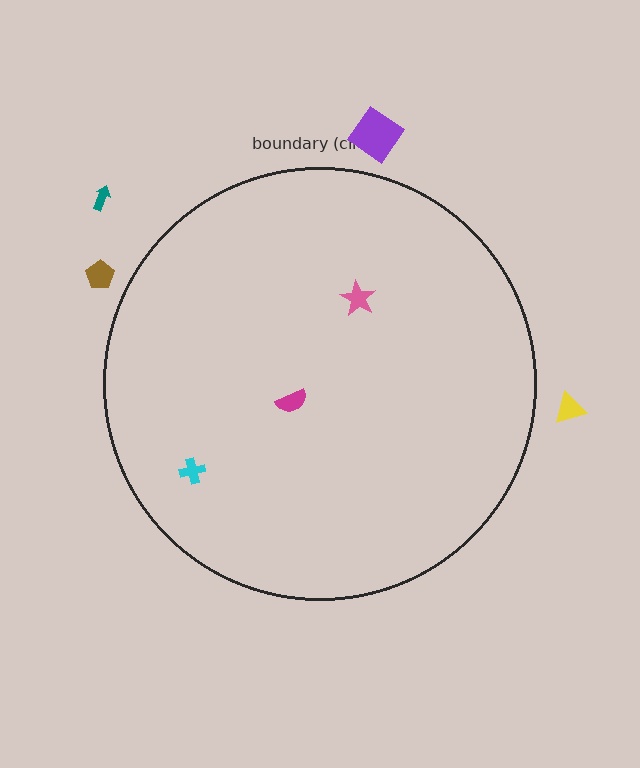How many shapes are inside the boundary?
3 inside, 4 outside.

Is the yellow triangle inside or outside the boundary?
Outside.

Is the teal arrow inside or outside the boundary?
Outside.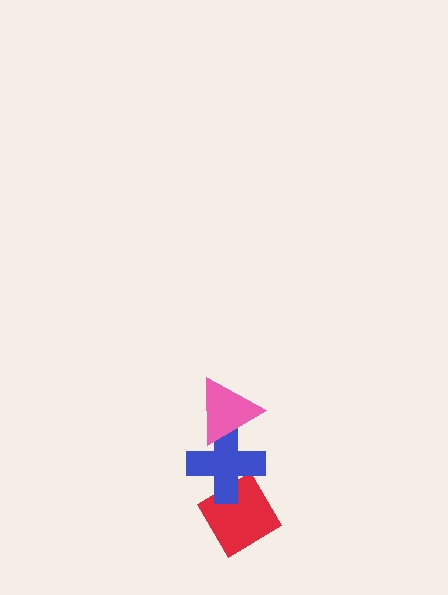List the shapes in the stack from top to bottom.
From top to bottom: the pink triangle, the blue cross, the red diamond.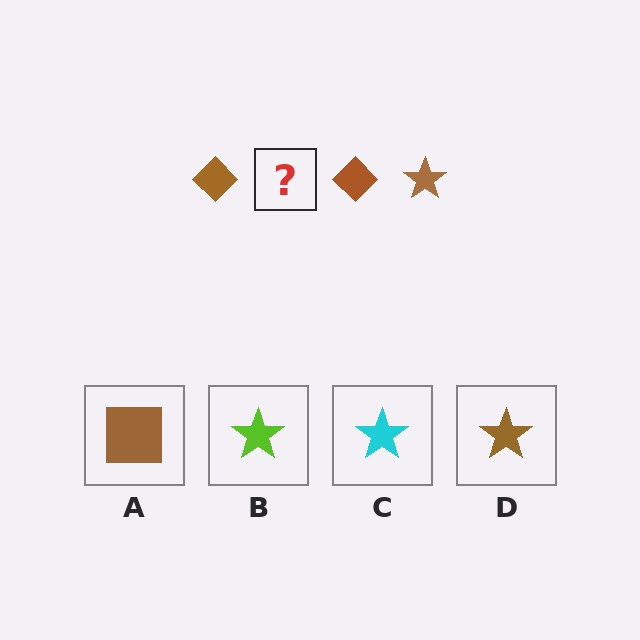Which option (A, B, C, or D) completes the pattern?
D.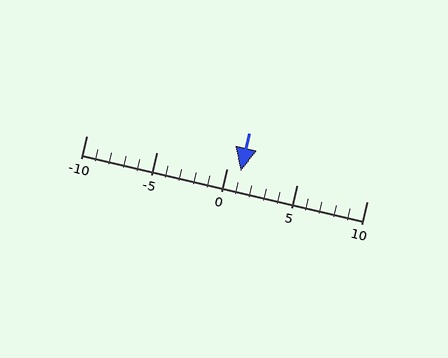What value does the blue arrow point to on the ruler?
The blue arrow points to approximately 1.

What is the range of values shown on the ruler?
The ruler shows values from -10 to 10.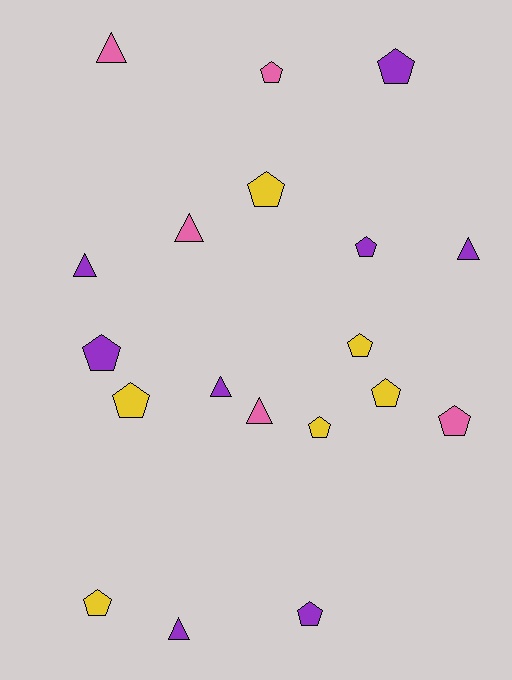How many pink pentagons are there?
There are 2 pink pentagons.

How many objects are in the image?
There are 19 objects.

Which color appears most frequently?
Purple, with 8 objects.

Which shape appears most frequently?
Pentagon, with 12 objects.